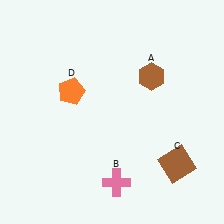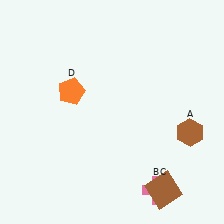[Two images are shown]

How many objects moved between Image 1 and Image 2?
3 objects moved between the two images.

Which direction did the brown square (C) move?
The brown square (C) moved down.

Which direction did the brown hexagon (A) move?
The brown hexagon (A) moved down.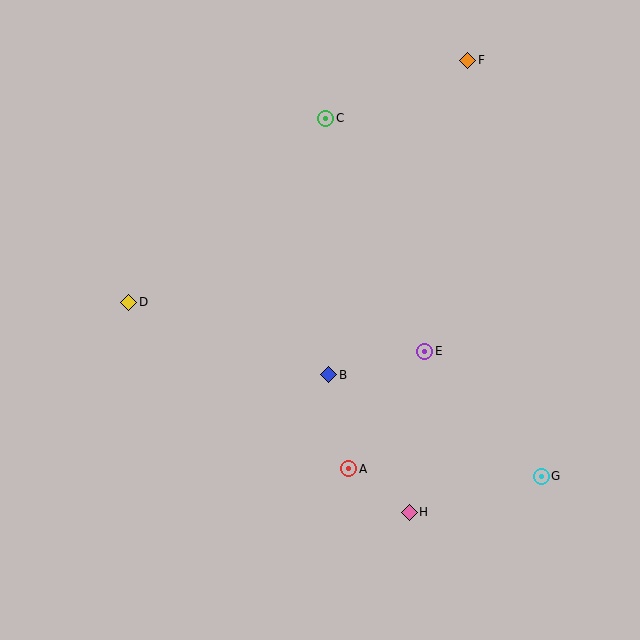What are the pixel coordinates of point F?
Point F is at (468, 60).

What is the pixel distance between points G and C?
The distance between G and C is 418 pixels.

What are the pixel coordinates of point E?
Point E is at (425, 351).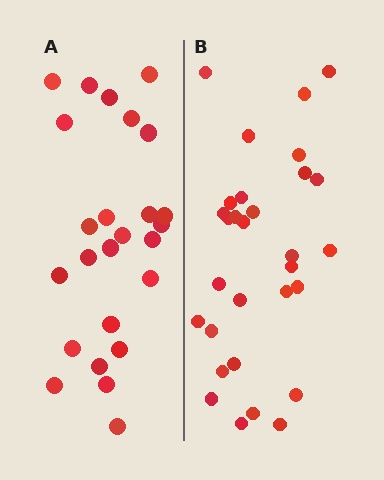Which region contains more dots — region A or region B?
Region B (the right region) has more dots.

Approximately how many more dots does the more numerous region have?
Region B has about 5 more dots than region A.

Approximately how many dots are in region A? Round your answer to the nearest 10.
About 20 dots. (The exact count is 25, which rounds to 20.)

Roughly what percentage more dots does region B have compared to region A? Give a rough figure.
About 20% more.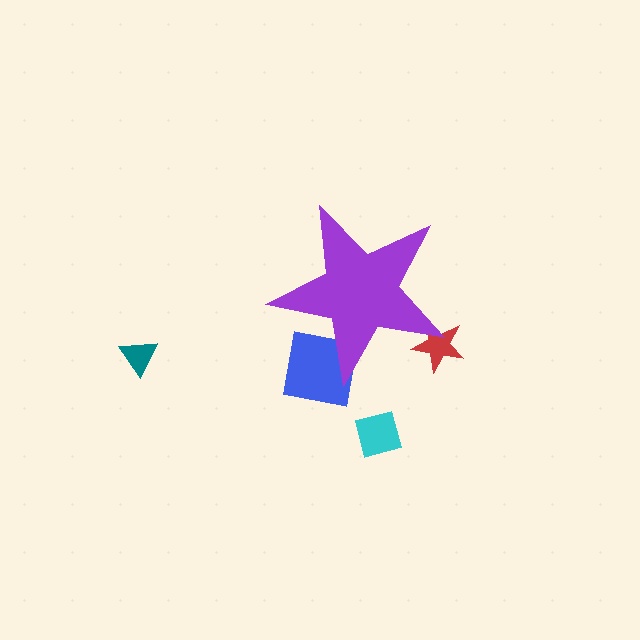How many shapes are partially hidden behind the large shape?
2 shapes are partially hidden.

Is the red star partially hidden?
Yes, the red star is partially hidden behind the purple star.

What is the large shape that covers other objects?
A purple star.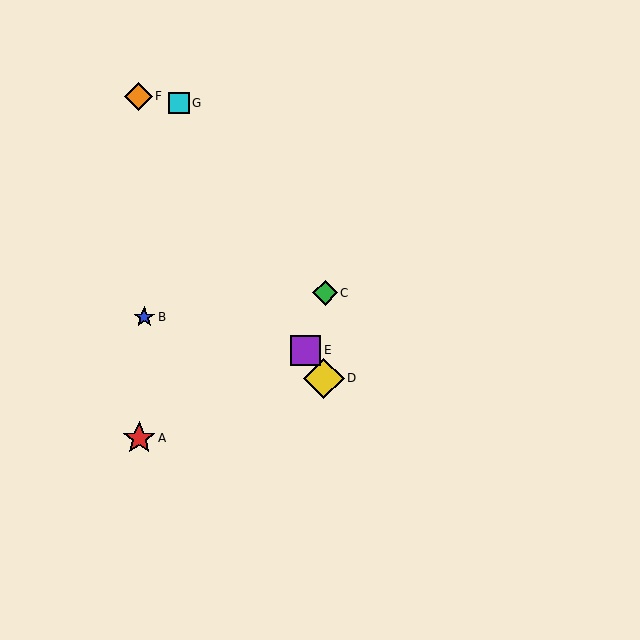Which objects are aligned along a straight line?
Objects D, E, F are aligned along a straight line.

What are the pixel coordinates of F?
Object F is at (138, 96).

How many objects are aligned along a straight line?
3 objects (D, E, F) are aligned along a straight line.